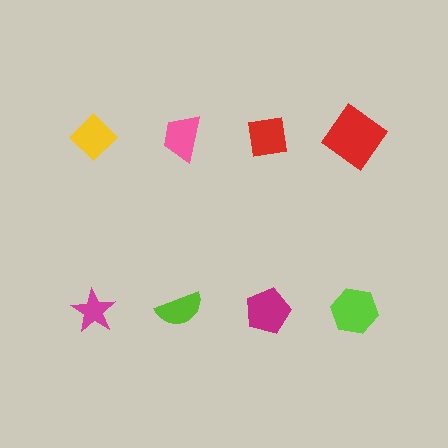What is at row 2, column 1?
A magenta star.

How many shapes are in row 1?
4 shapes.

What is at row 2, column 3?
A magenta pentagon.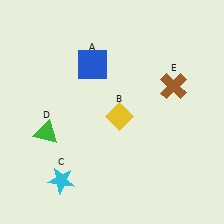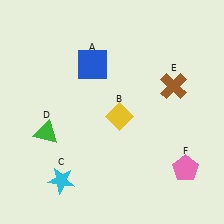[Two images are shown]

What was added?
A pink pentagon (F) was added in Image 2.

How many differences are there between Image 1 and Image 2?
There is 1 difference between the two images.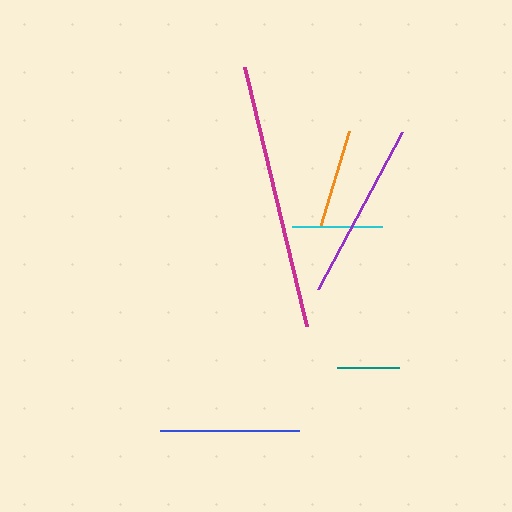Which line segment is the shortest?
The teal line is the shortest at approximately 62 pixels.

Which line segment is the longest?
The magenta line is the longest at approximately 267 pixels.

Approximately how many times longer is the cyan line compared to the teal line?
The cyan line is approximately 1.5 times the length of the teal line.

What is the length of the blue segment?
The blue segment is approximately 139 pixels long.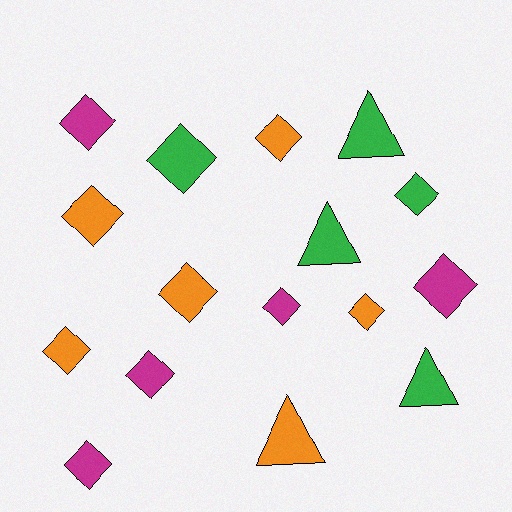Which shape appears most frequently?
Diamond, with 12 objects.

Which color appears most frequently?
Orange, with 6 objects.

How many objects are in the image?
There are 16 objects.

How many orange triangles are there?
There is 1 orange triangle.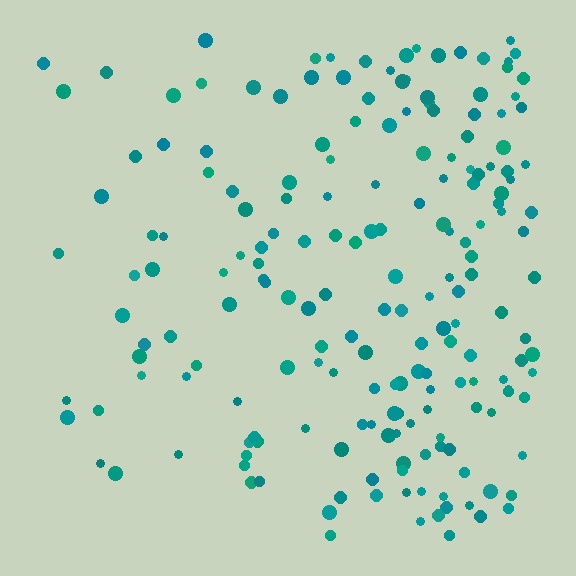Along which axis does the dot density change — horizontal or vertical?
Horizontal.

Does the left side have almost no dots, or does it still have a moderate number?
Still a moderate number, just noticeably fewer than the right.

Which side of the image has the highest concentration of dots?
The right.